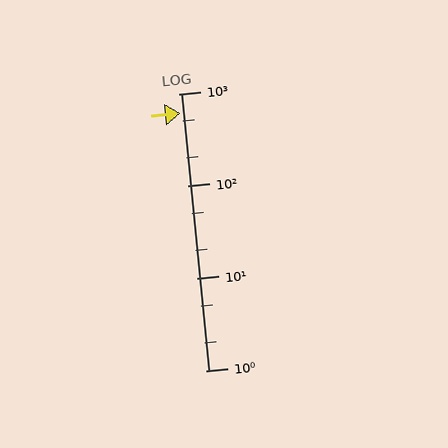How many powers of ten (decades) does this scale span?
The scale spans 3 decades, from 1 to 1000.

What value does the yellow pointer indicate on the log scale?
The pointer indicates approximately 620.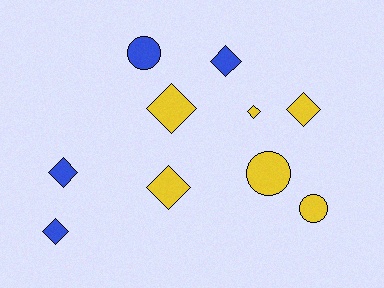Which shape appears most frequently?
Diamond, with 7 objects.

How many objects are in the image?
There are 10 objects.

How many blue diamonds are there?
There are 3 blue diamonds.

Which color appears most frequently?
Yellow, with 6 objects.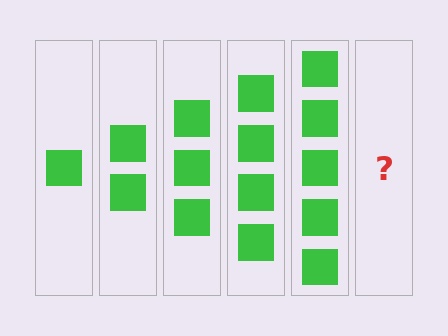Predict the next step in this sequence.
The next step is 6 squares.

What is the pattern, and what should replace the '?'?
The pattern is that each step adds one more square. The '?' should be 6 squares.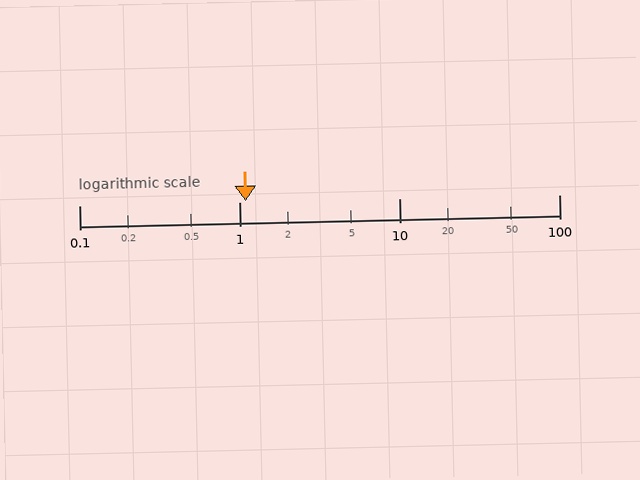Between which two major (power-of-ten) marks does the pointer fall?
The pointer is between 1 and 10.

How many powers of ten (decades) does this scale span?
The scale spans 3 decades, from 0.1 to 100.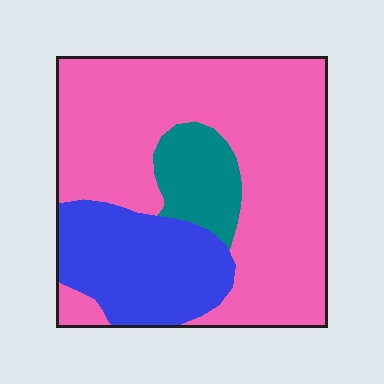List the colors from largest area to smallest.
From largest to smallest: pink, blue, teal.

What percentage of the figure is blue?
Blue takes up about one quarter (1/4) of the figure.